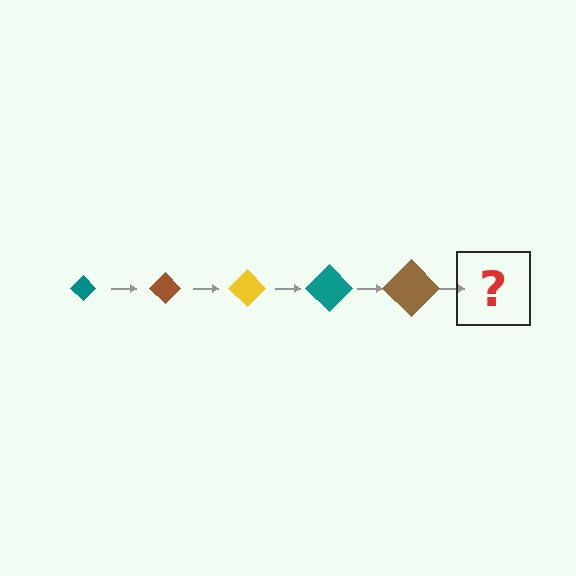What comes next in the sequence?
The next element should be a yellow diamond, larger than the previous one.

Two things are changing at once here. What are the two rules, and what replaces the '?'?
The two rules are that the diamond grows larger each step and the color cycles through teal, brown, and yellow. The '?' should be a yellow diamond, larger than the previous one.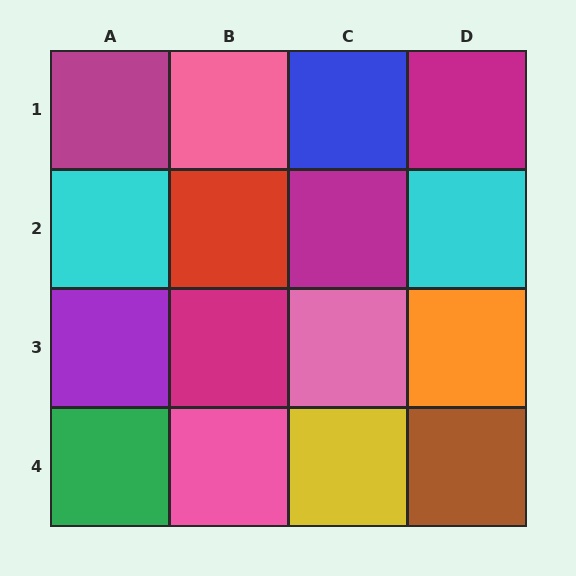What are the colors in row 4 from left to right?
Green, pink, yellow, brown.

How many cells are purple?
1 cell is purple.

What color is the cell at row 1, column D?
Magenta.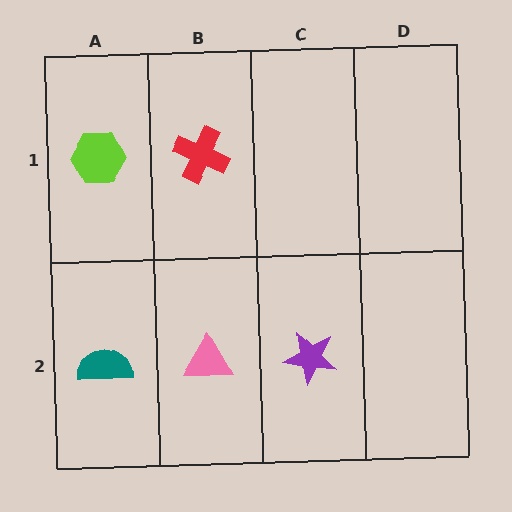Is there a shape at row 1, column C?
No, that cell is empty.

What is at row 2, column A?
A teal semicircle.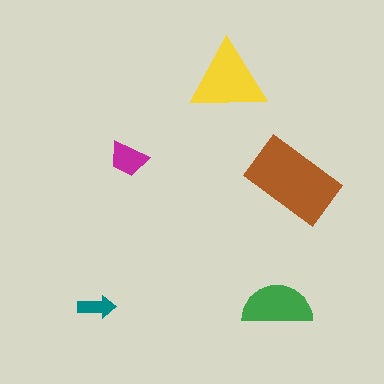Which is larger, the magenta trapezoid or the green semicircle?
The green semicircle.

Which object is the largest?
The brown rectangle.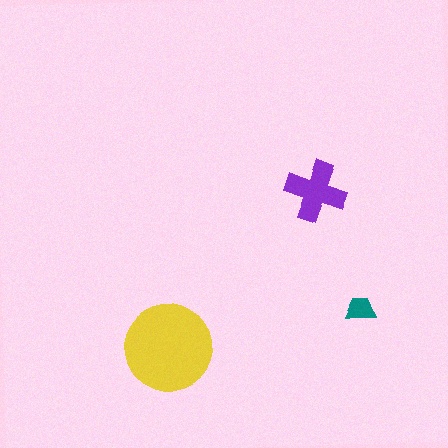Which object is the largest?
The yellow circle.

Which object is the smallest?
The teal trapezoid.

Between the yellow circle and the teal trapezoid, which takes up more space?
The yellow circle.